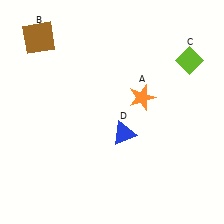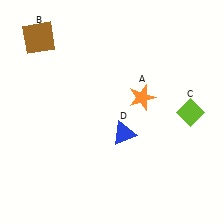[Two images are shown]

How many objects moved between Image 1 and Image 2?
1 object moved between the two images.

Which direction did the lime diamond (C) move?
The lime diamond (C) moved down.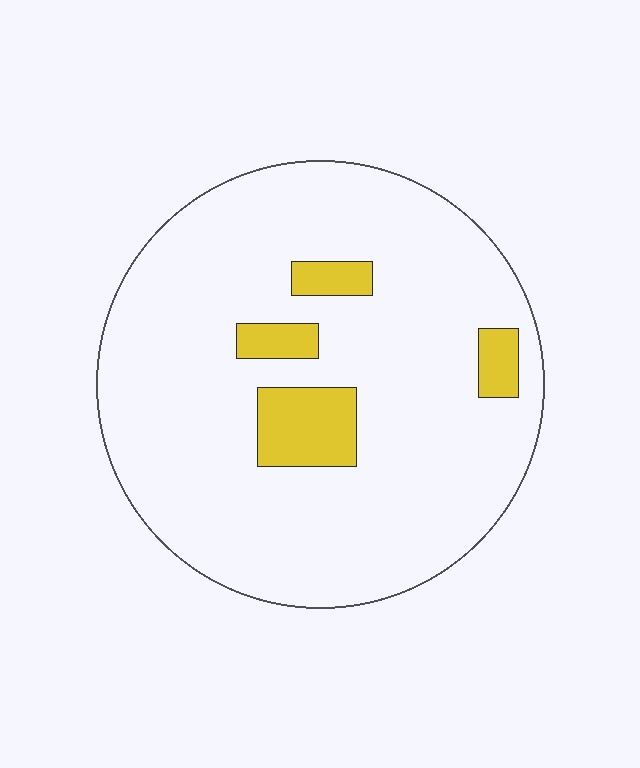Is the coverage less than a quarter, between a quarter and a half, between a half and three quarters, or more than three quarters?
Less than a quarter.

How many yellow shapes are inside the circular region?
4.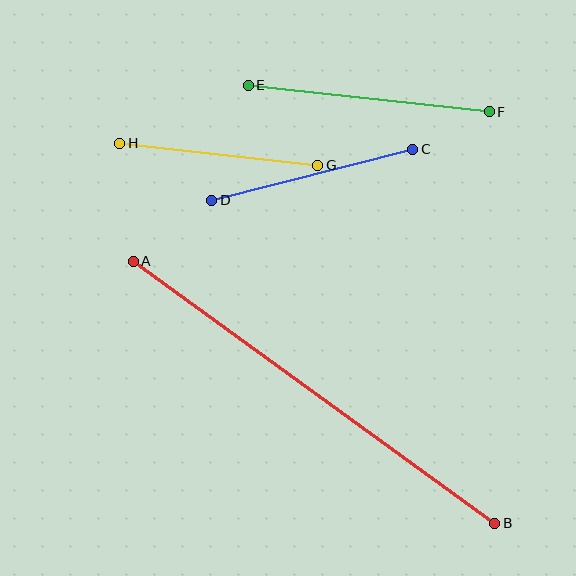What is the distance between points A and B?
The distance is approximately 446 pixels.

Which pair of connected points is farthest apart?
Points A and B are farthest apart.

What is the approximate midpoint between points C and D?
The midpoint is at approximately (312, 175) pixels.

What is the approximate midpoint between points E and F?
The midpoint is at approximately (369, 99) pixels.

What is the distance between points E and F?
The distance is approximately 243 pixels.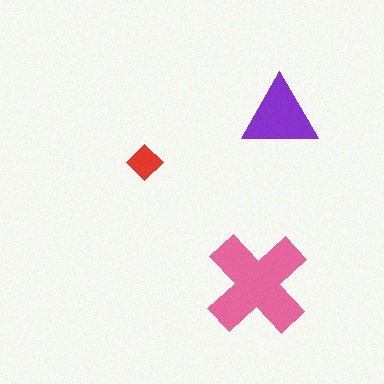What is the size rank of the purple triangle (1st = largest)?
2nd.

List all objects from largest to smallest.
The pink cross, the purple triangle, the red diamond.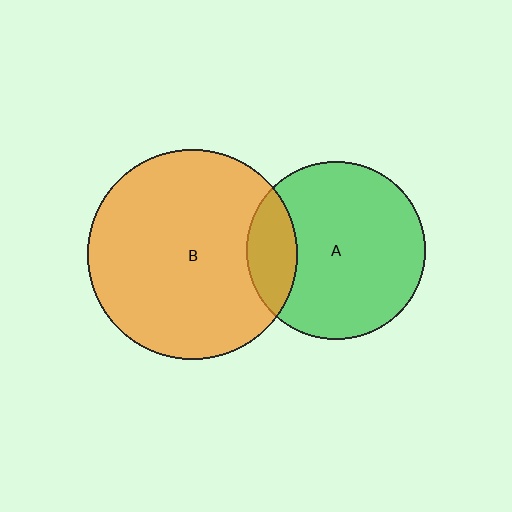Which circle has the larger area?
Circle B (orange).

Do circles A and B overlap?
Yes.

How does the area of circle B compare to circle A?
Approximately 1.4 times.